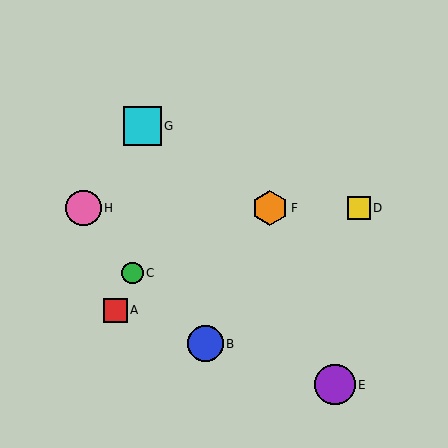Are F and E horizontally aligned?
No, F is at y≈208 and E is at y≈385.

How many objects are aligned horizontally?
3 objects (D, F, H) are aligned horizontally.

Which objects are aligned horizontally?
Objects D, F, H are aligned horizontally.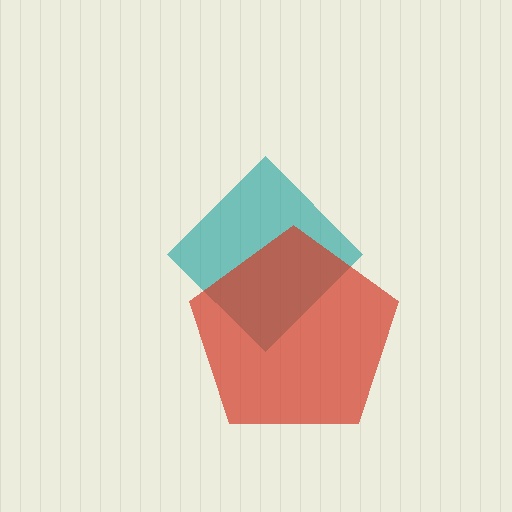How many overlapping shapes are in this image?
There are 2 overlapping shapes in the image.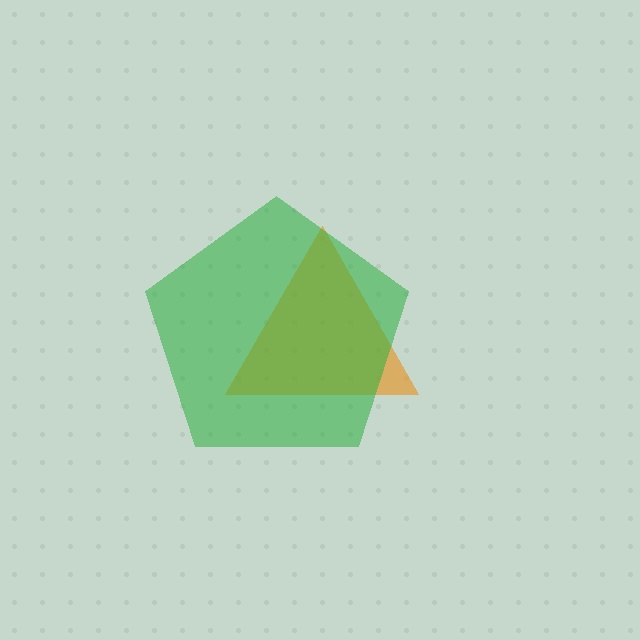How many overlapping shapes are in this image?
There are 2 overlapping shapes in the image.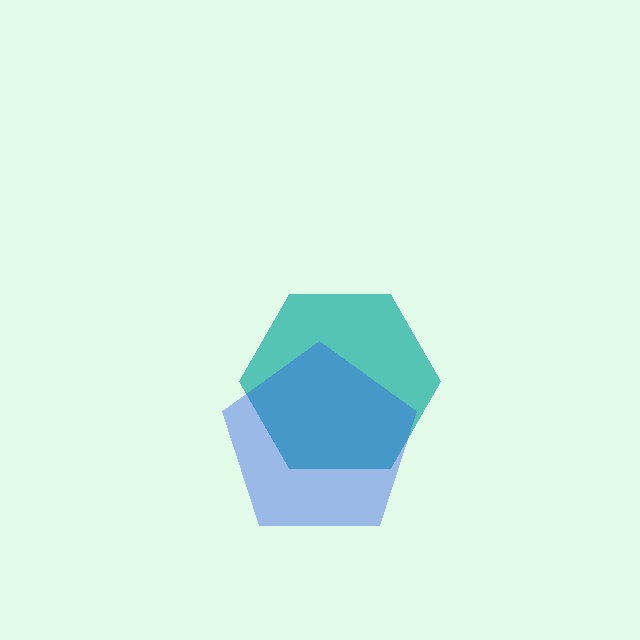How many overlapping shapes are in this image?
There are 2 overlapping shapes in the image.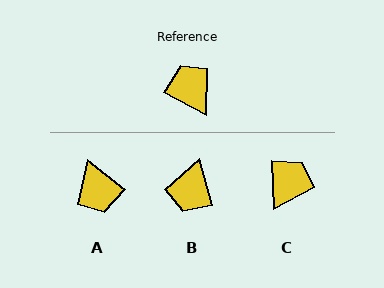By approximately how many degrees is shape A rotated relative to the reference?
Approximately 170 degrees counter-clockwise.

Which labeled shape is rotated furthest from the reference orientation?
A, about 170 degrees away.